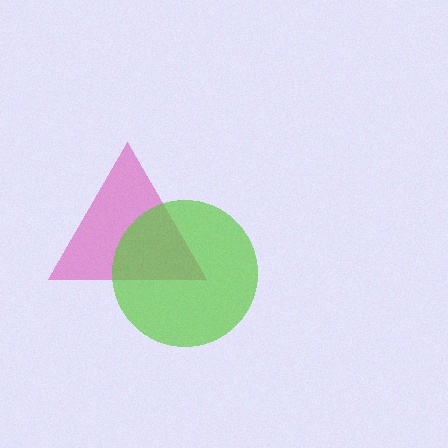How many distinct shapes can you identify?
There are 2 distinct shapes: a magenta triangle, a lime circle.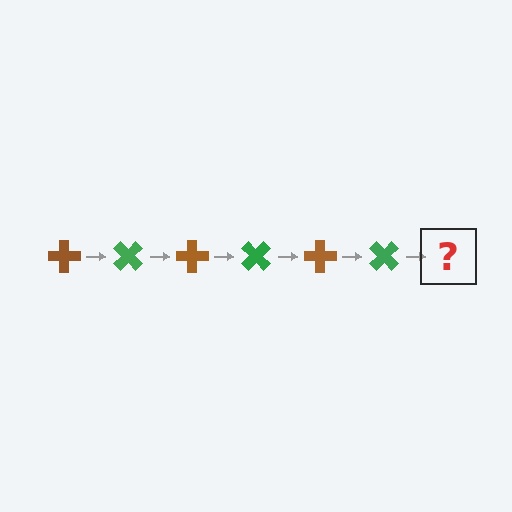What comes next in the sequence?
The next element should be a brown cross, rotated 270 degrees from the start.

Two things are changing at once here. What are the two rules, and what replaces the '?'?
The two rules are that it rotates 45 degrees each step and the color cycles through brown and green. The '?' should be a brown cross, rotated 270 degrees from the start.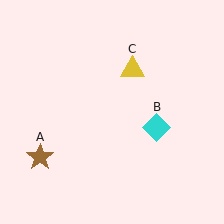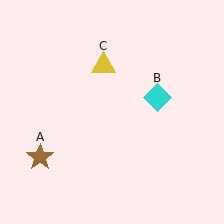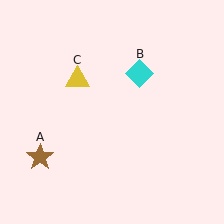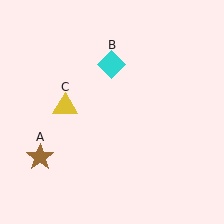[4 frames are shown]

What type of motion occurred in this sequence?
The cyan diamond (object B), yellow triangle (object C) rotated counterclockwise around the center of the scene.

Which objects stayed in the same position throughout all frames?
Brown star (object A) remained stationary.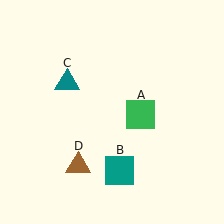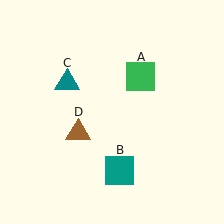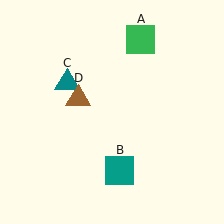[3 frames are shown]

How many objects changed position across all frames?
2 objects changed position: green square (object A), brown triangle (object D).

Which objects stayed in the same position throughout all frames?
Teal square (object B) and teal triangle (object C) remained stationary.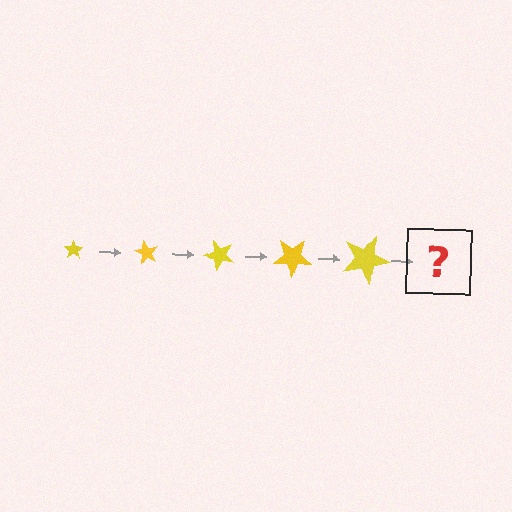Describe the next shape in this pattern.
It should be a star, larger than the previous one and rotated 300 degrees from the start.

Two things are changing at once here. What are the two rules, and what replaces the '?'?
The two rules are that the star grows larger each step and it rotates 60 degrees each step. The '?' should be a star, larger than the previous one and rotated 300 degrees from the start.